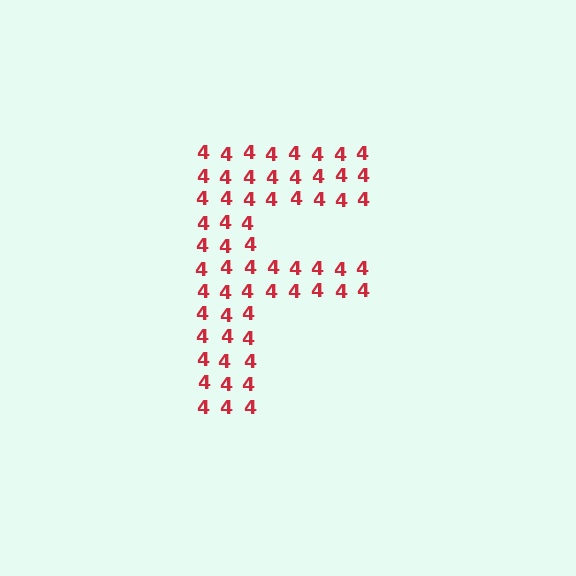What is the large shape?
The large shape is the letter F.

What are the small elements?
The small elements are digit 4's.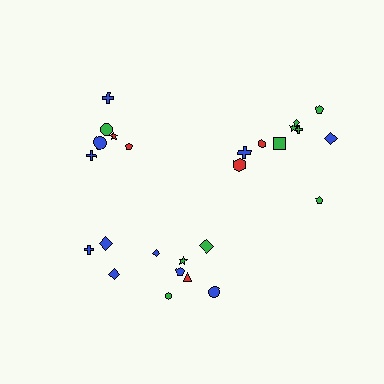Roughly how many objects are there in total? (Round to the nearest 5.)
Roughly 25 objects in total.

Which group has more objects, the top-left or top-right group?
The top-right group.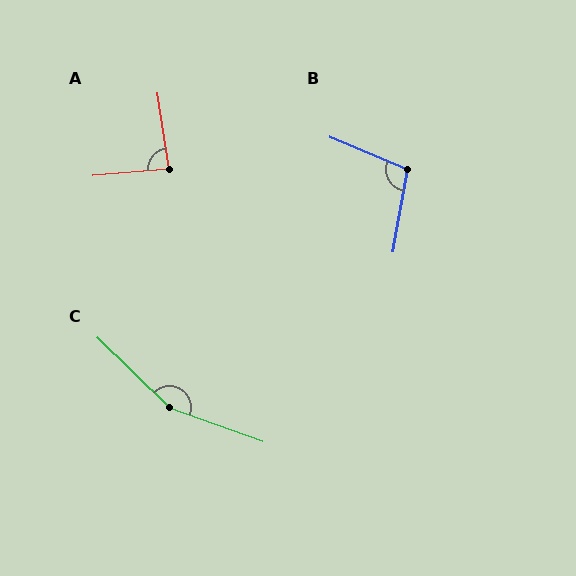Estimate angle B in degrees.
Approximately 102 degrees.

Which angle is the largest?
C, at approximately 155 degrees.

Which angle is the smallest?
A, at approximately 86 degrees.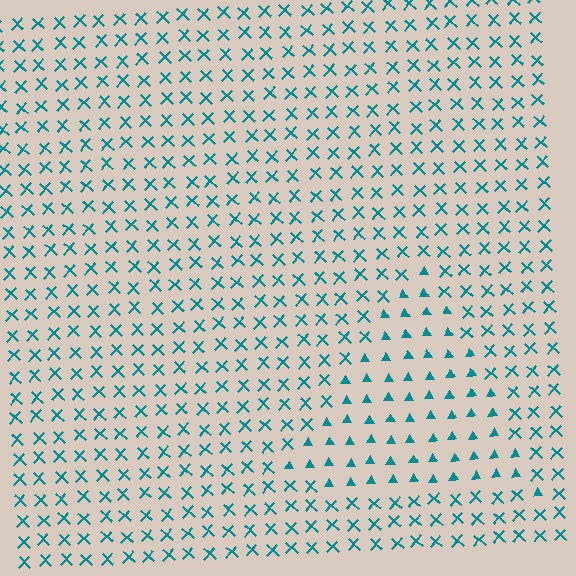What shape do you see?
I see a triangle.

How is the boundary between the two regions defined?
The boundary is defined by a change in element shape: triangles inside vs. X marks outside. All elements share the same color and spacing.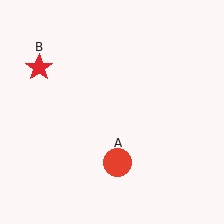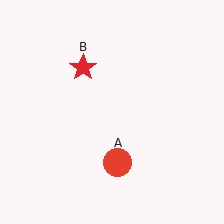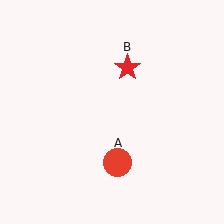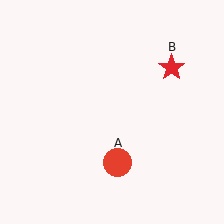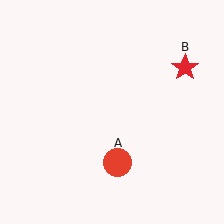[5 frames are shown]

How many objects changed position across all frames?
1 object changed position: red star (object B).